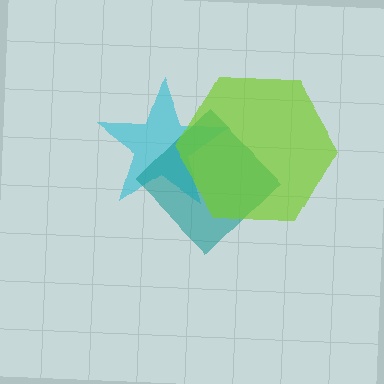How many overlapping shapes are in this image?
There are 3 overlapping shapes in the image.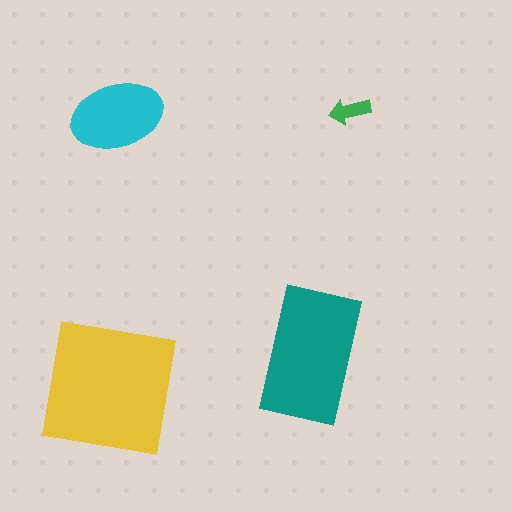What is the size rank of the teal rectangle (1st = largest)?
2nd.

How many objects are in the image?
There are 4 objects in the image.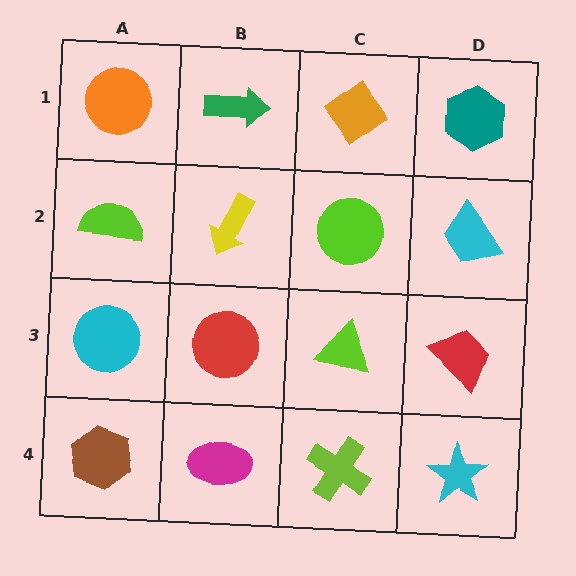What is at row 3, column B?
A red circle.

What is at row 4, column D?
A cyan star.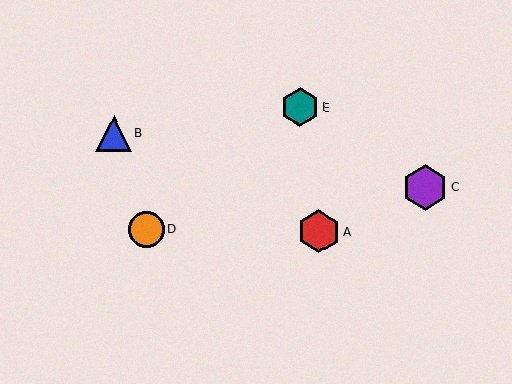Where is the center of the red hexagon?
The center of the red hexagon is at (319, 231).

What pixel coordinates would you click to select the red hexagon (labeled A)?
Click at (319, 231) to select the red hexagon A.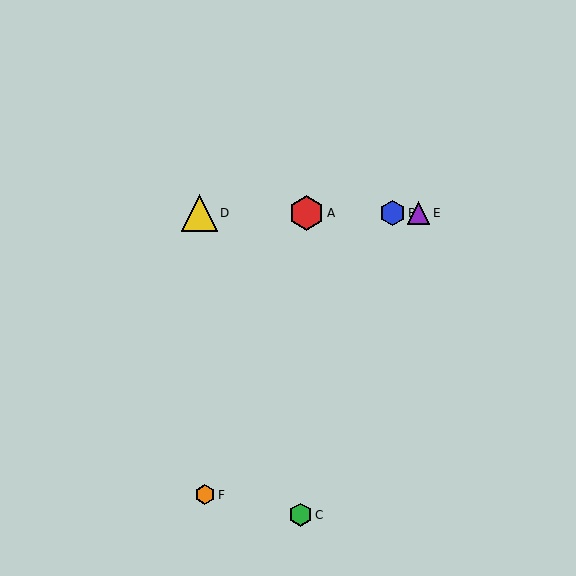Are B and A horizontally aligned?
Yes, both are at y≈213.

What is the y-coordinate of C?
Object C is at y≈515.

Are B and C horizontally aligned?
No, B is at y≈213 and C is at y≈515.